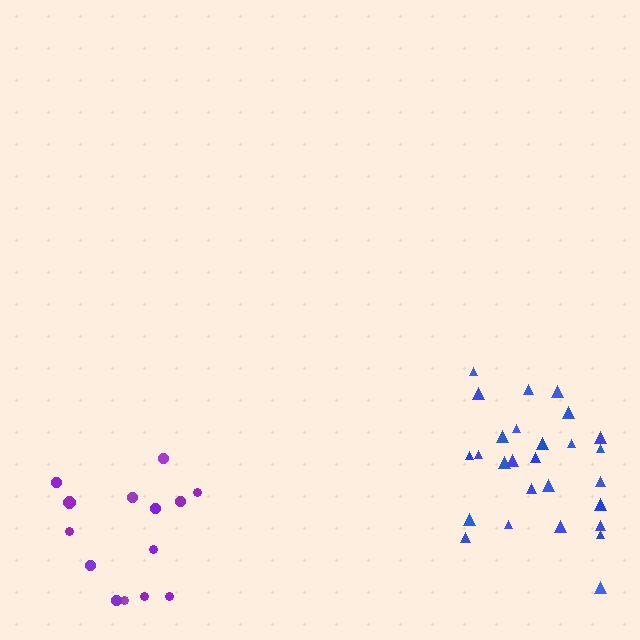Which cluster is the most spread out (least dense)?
Purple.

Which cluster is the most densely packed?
Blue.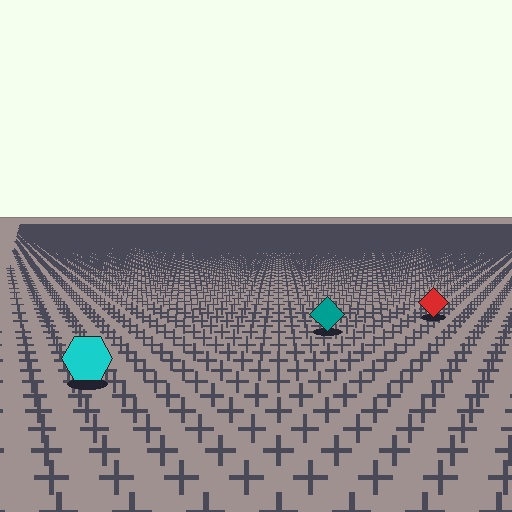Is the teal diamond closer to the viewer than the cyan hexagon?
No. The cyan hexagon is closer — you can tell from the texture gradient: the ground texture is coarser near it.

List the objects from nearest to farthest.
From nearest to farthest: the cyan hexagon, the teal diamond, the red diamond.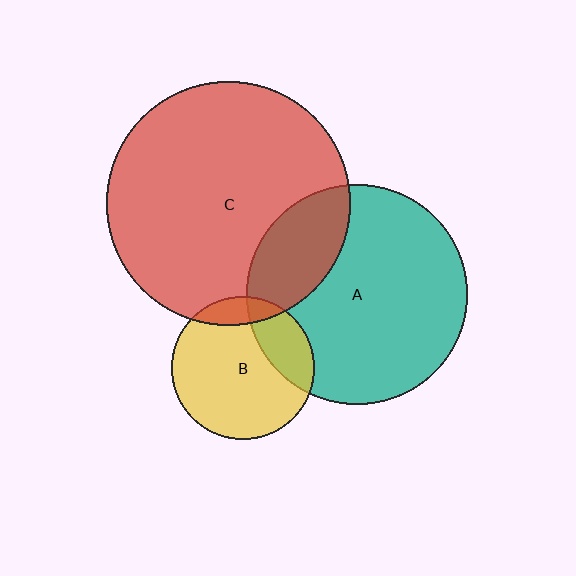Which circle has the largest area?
Circle C (red).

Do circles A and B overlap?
Yes.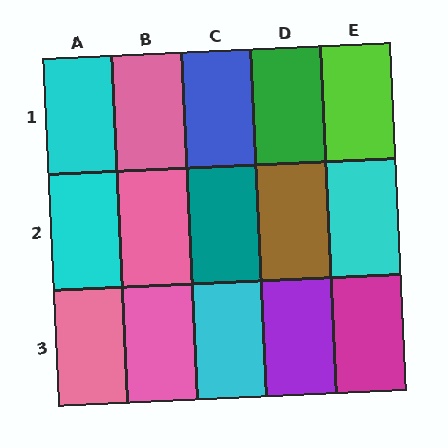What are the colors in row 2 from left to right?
Cyan, pink, teal, brown, cyan.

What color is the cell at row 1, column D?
Green.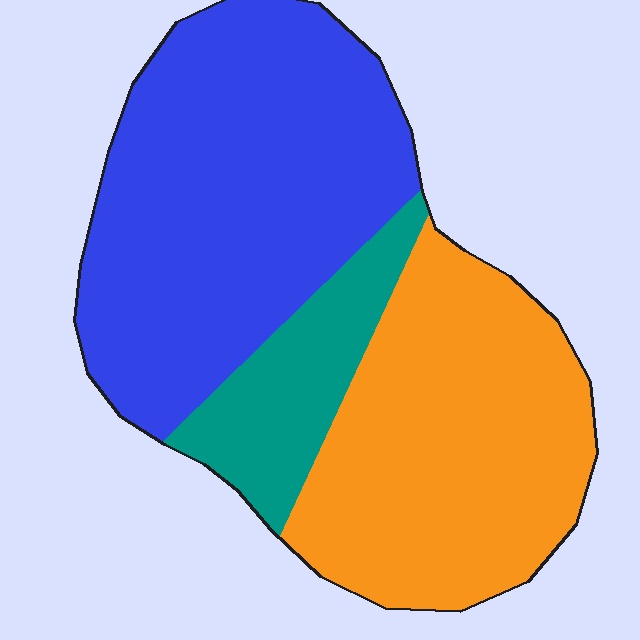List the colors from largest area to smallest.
From largest to smallest: blue, orange, teal.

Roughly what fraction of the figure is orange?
Orange covers around 40% of the figure.